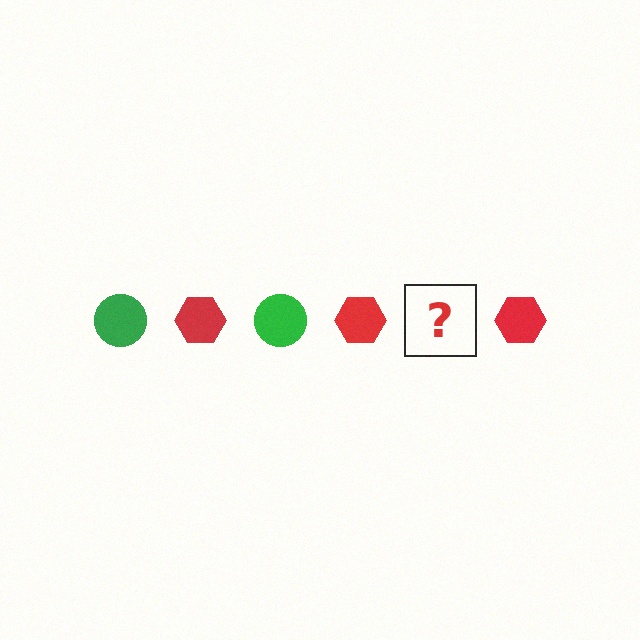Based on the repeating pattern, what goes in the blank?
The blank should be a green circle.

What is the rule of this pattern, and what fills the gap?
The rule is that the pattern alternates between green circle and red hexagon. The gap should be filled with a green circle.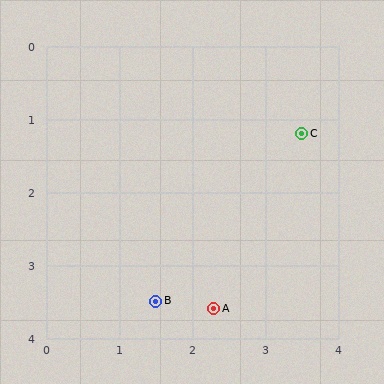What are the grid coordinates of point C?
Point C is at approximately (3.5, 1.2).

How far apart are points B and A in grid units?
Points B and A are about 0.8 grid units apart.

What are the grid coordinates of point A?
Point A is at approximately (2.3, 3.6).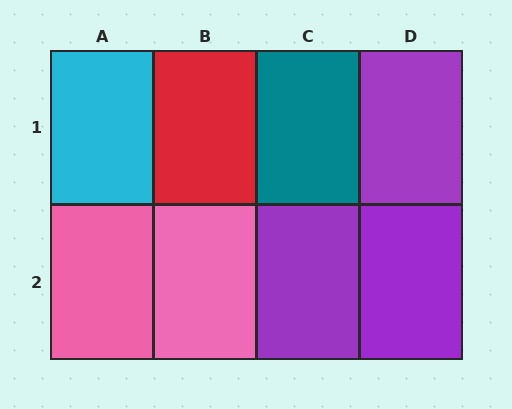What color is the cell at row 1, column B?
Red.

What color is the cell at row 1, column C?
Teal.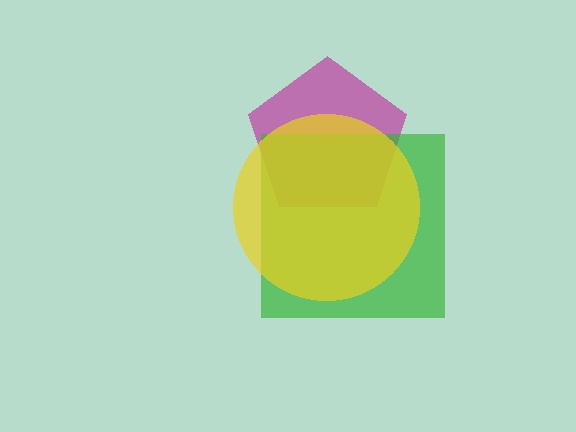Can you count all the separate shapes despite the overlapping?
Yes, there are 3 separate shapes.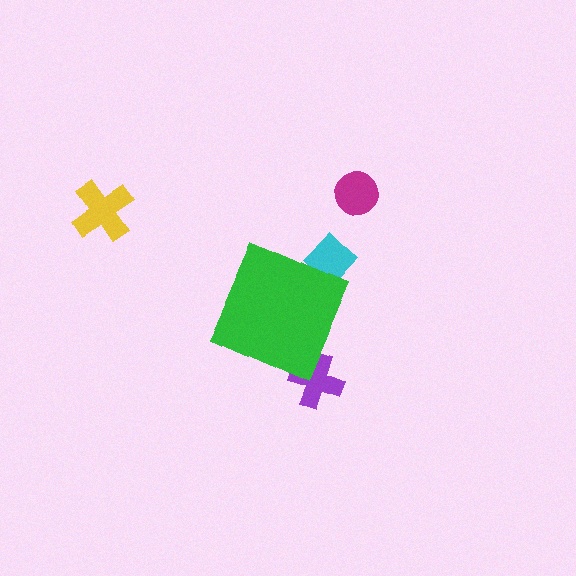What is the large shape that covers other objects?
A green diamond.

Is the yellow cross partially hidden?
No, the yellow cross is fully visible.